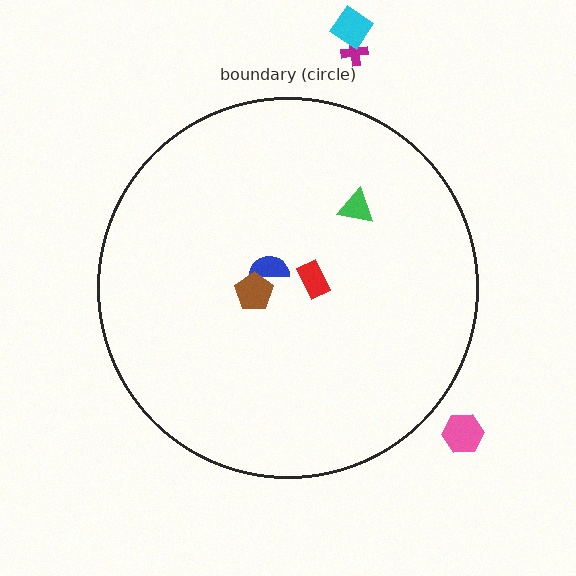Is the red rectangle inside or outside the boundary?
Inside.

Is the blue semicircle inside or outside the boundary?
Inside.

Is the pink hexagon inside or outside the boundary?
Outside.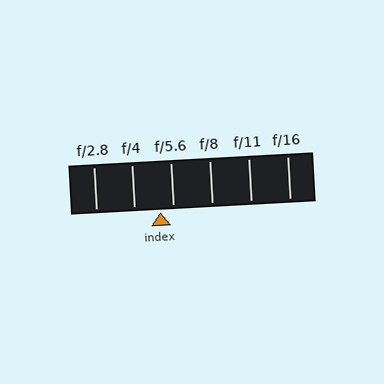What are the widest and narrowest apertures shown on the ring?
The widest aperture shown is f/2.8 and the narrowest is f/16.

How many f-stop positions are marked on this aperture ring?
There are 6 f-stop positions marked.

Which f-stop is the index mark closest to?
The index mark is closest to f/5.6.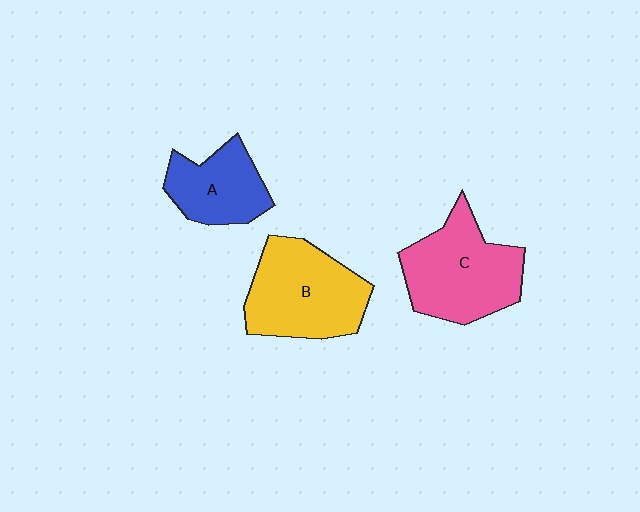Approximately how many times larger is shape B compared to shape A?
Approximately 1.5 times.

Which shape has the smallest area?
Shape A (blue).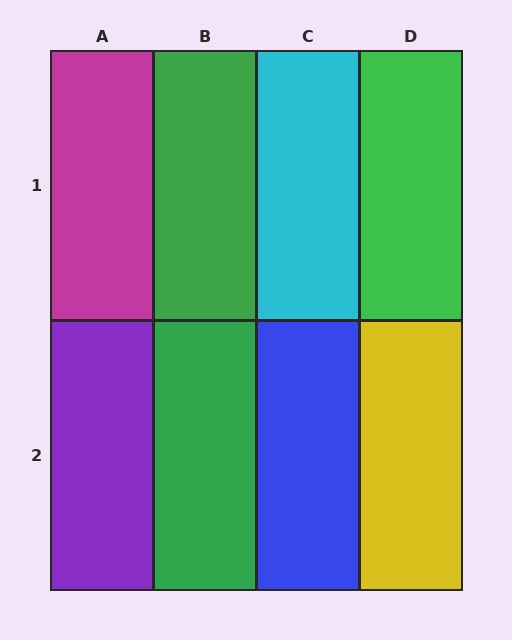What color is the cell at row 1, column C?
Cyan.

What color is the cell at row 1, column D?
Green.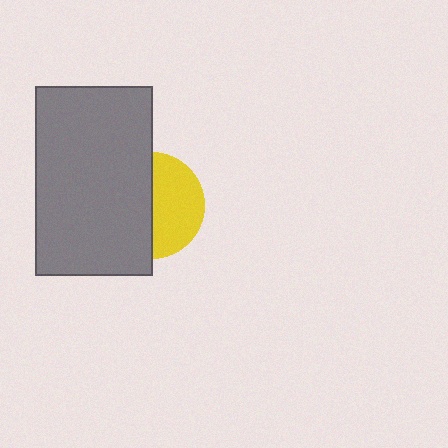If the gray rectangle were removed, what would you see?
You would see the complete yellow circle.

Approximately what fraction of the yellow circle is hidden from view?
Roughly 52% of the yellow circle is hidden behind the gray rectangle.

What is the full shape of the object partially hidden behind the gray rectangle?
The partially hidden object is a yellow circle.